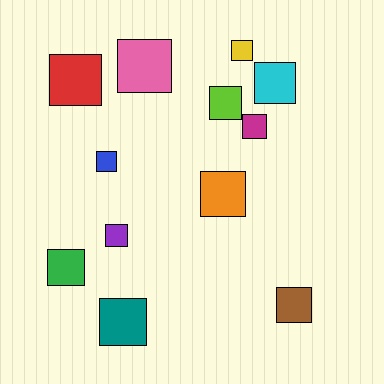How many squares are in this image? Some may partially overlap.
There are 12 squares.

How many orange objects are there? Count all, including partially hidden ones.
There is 1 orange object.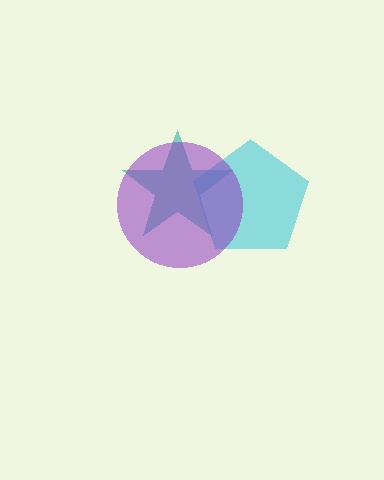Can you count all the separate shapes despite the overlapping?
Yes, there are 3 separate shapes.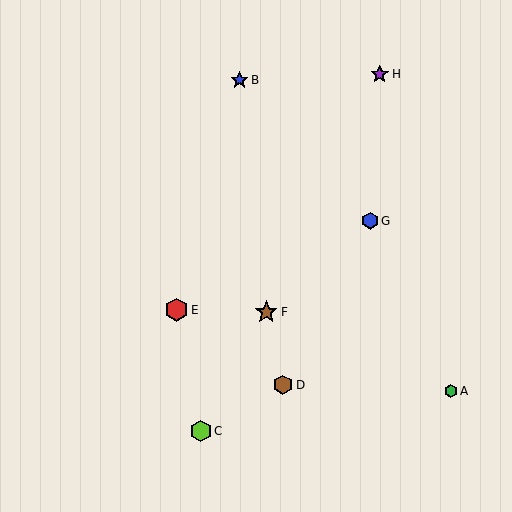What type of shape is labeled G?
Shape G is a blue hexagon.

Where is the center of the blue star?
The center of the blue star is at (239, 80).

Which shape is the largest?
The red hexagon (labeled E) is the largest.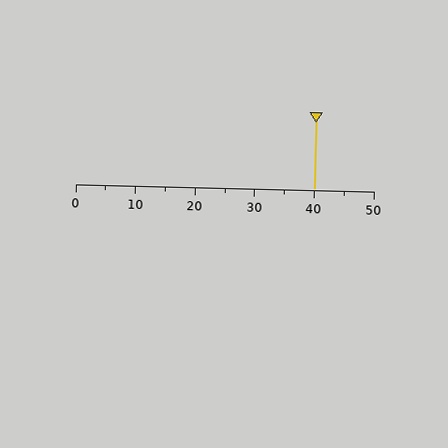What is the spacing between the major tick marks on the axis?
The major ticks are spaced 10 apart.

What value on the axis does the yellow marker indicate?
The marker indicates approximately 40.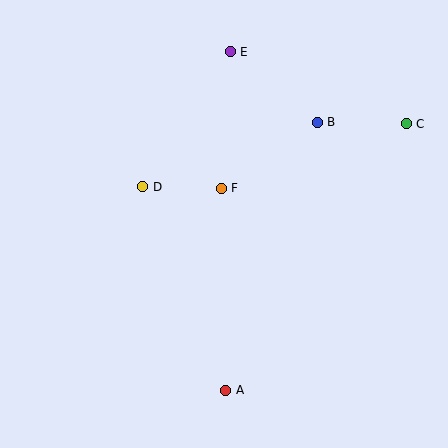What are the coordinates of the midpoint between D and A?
The midpoint between D and A is at (184, 289).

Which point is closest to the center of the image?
Point F at (221, 188) is closest to the center.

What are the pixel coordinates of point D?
Point D is at (143, 187).